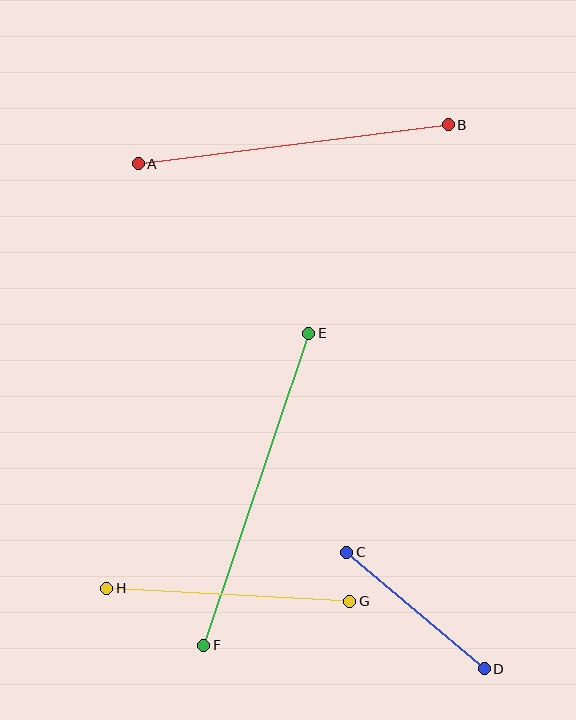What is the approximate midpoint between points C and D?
The midpoint is at approximately (416, 611) pixels.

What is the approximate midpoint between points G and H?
The midpoint is at approximately (228, 595) pixels.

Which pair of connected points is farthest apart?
Points E and F are farthest apart.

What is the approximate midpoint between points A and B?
The midpoint is at approximately (293, 144) pixels.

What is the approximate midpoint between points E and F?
The midpoint is at approximately (256, 489) pixels.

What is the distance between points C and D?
The distance is approximately 180 pixels.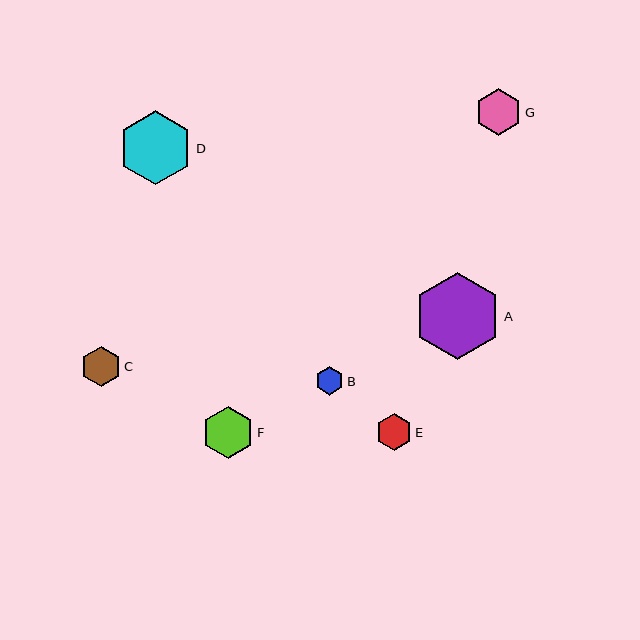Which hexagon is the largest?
Hexagon A is the largest with a size of approximately 87 pixels.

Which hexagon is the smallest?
Hexagon B is the smallest with a size of approximately 28 pixels.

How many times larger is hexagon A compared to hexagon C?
Hexagon A is approximately 2.2 times the size of hexagon C.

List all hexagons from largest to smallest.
From largest to smallest: A, D, F, G, C, E, B.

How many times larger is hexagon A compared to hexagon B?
Hexagon A is approximately 3.1 times the size of hexagon B.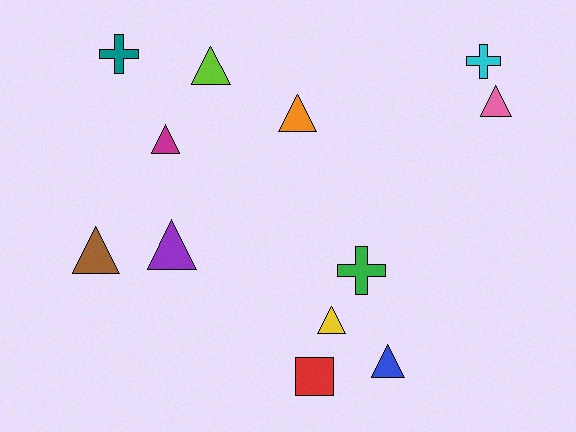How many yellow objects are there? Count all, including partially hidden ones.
There is 1 yellow object.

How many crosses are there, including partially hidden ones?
There are 3 crosses.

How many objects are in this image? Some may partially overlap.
There are 12 objects.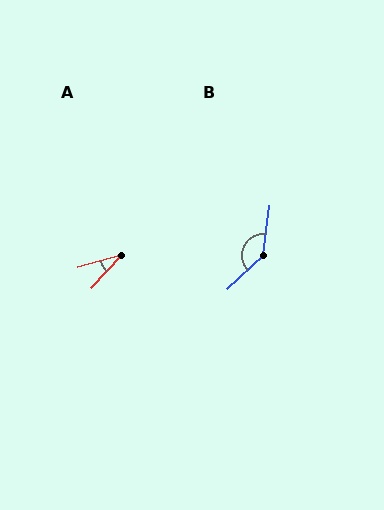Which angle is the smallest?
A, at approximately 32 degrees.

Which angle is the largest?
B, at approximately 140 degrees.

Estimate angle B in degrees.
Approximately 140 degrees.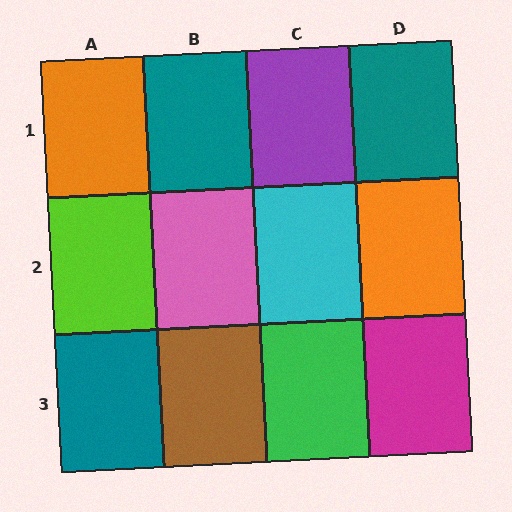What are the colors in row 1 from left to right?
Orange, teal, purple, teal.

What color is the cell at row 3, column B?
Brown.